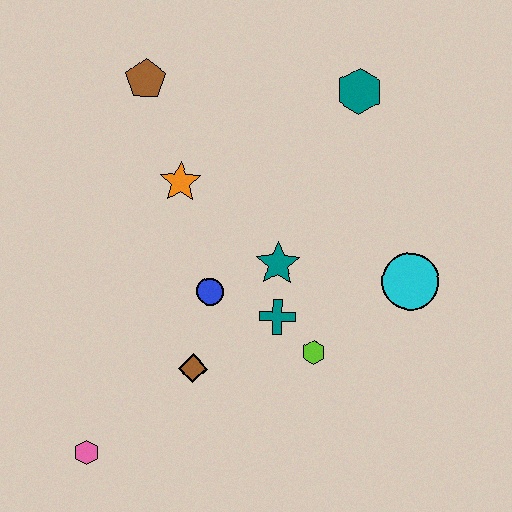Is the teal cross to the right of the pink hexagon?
Yes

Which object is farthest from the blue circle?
The teal hexagon is farthest from the blue circle.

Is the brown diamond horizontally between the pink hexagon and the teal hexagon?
Yes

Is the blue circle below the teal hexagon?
Yes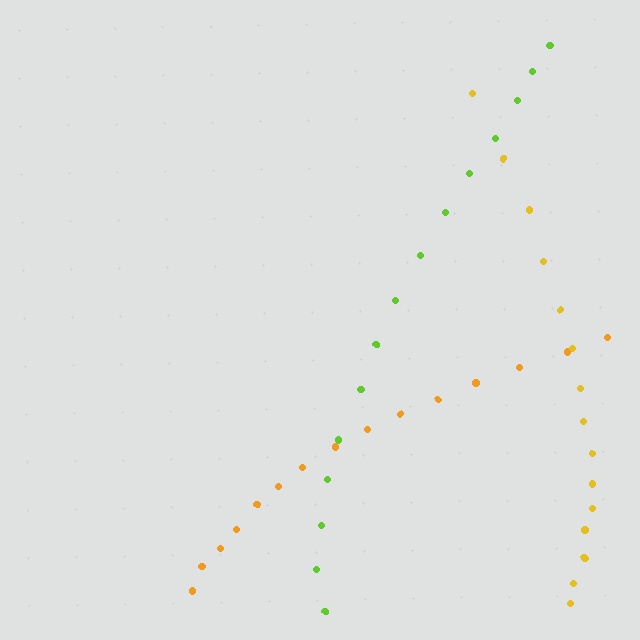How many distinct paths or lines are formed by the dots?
There are 3 distinct paths.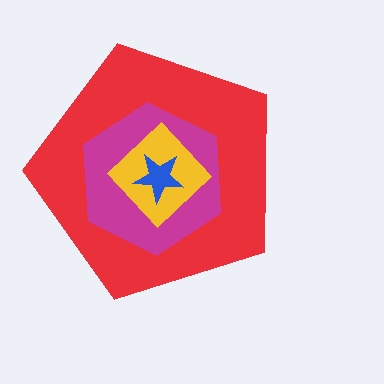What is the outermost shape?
The red pentagon.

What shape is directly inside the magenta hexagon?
The yellow diamond.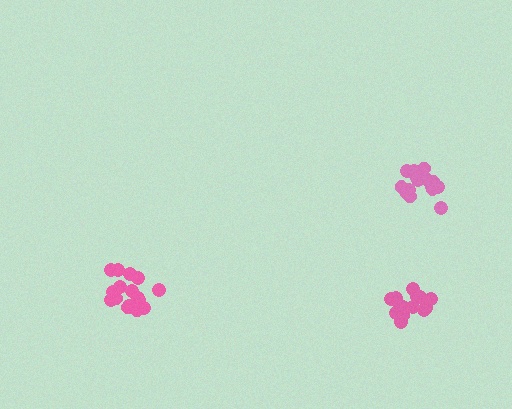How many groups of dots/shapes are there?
There are 3 groups.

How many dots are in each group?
Group 1: 17 dots, Group 2: 16 dots, Group 3: 17 dots (50 total).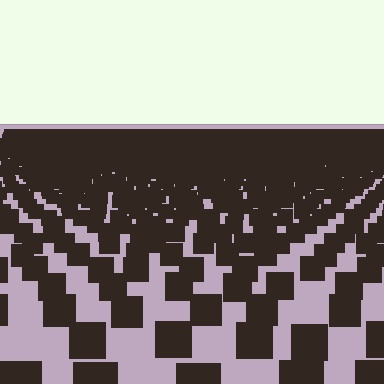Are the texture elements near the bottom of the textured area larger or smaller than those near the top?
Larger. Near the bottom, elements are closer to the viewer and appear at a bigger on-screen size.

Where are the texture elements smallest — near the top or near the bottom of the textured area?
Near the top.